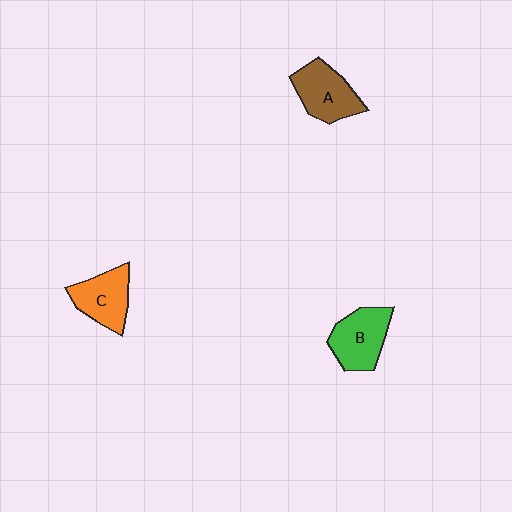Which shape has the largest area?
Shape B (green).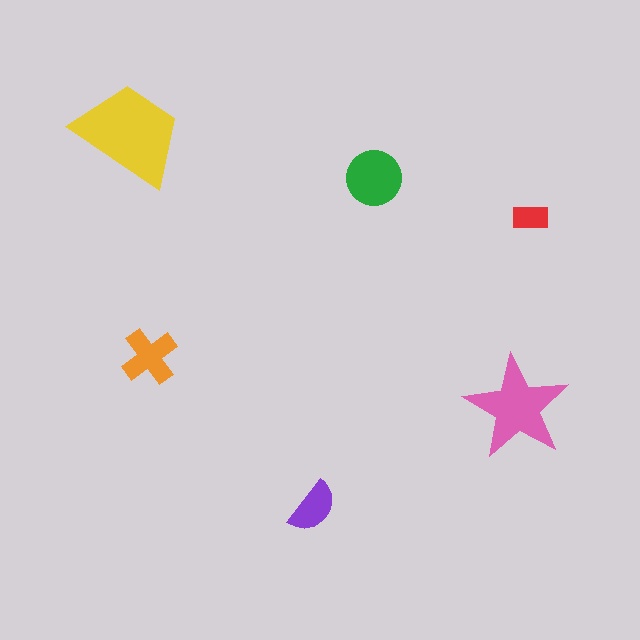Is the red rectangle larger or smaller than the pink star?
Smaller.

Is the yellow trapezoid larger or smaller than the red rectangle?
Larger.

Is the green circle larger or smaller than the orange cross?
Larger.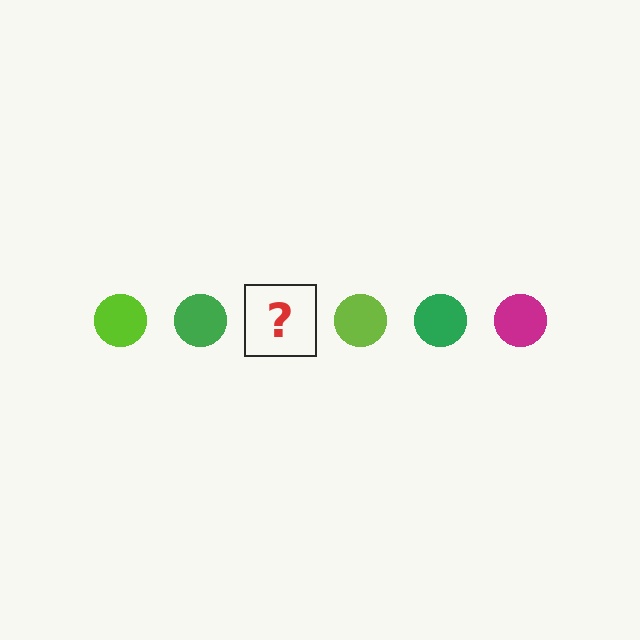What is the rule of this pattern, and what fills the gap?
The rule is that the pattern cycles through lime, green, magenta circles. The gap should be filled with a magenta circle.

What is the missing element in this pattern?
The missing element is a magenta circle.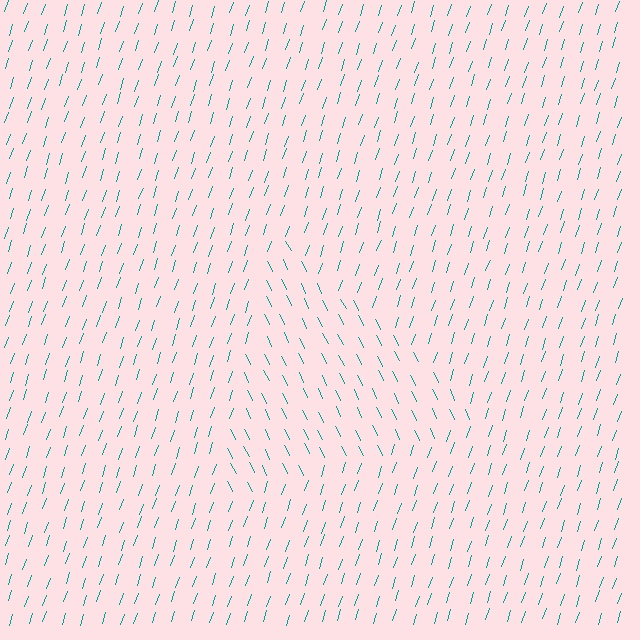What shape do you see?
I see a triangle.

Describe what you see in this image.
The image is filled with small teal line segments. A triangle region in the image has lines oriented differently from the surrounding lines, creating a visible texture boundary.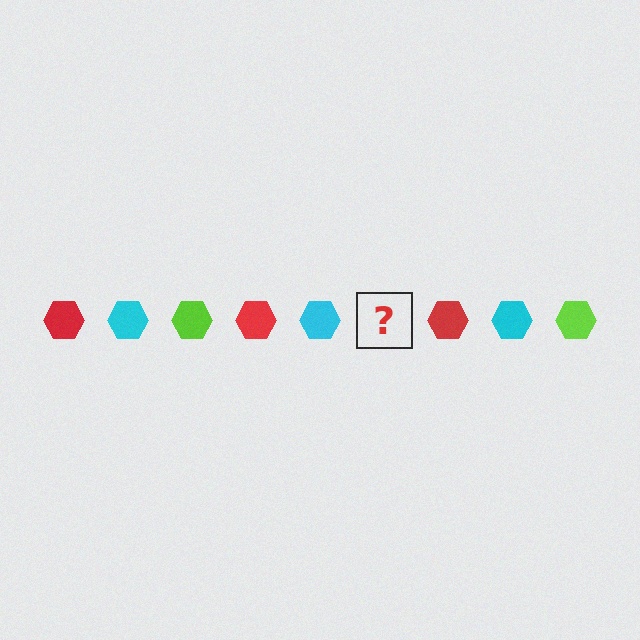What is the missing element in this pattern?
The missing element is a lime hexagon.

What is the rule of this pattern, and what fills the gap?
The rule is that the pattern cycles through red, cyan, lime hexagons. The gap should be filled with a lime hexagon.